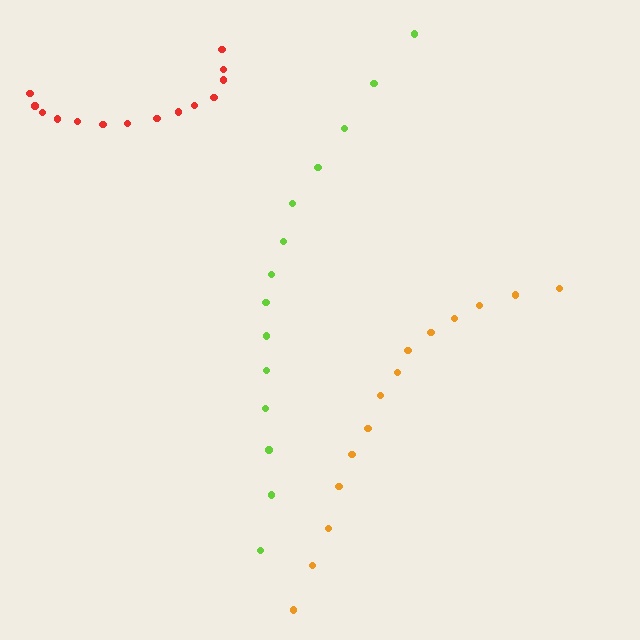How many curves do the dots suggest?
There are 3 distinct paths.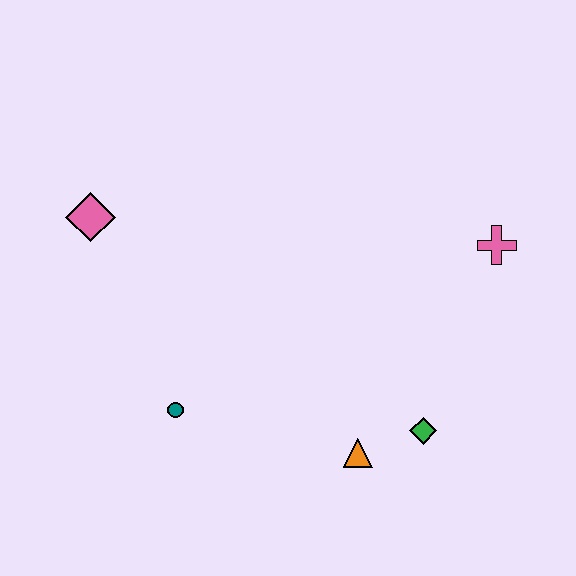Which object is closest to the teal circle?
The orange triangle is closest to the teal circle.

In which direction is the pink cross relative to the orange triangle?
The pink cross is above the orange triangle.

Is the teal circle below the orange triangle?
No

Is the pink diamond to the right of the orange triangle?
No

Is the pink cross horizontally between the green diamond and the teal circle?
No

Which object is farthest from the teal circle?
The pink cross is farthest from the teal circle.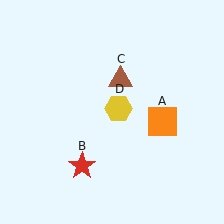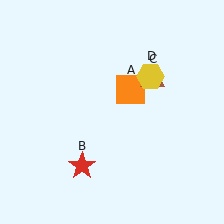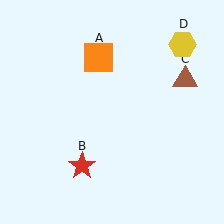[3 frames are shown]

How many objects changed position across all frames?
3 objects changed position: orange square (object A), brown triangle (object C), yellow hexagon (object D).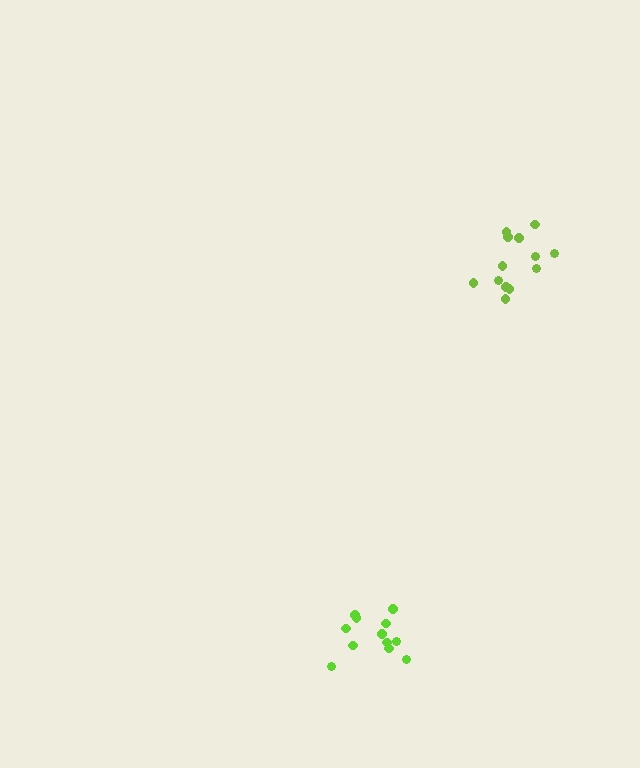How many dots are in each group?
Group 1: 12 dots, Group 2: 13 dots (25 total).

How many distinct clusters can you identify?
There are 2 distinct clusters.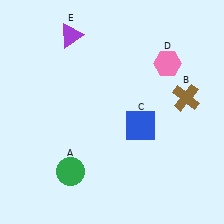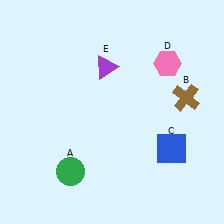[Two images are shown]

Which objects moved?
The objects that moved are: the blue square (C), the purple triangle (E).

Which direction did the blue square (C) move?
The blue square (C) moved right.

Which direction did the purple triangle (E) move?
The purple triangle (E) moved right.